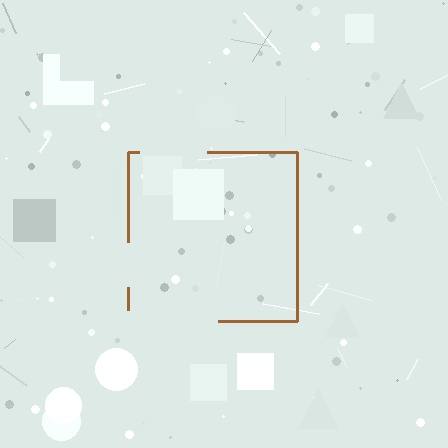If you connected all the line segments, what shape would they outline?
They would outline a square.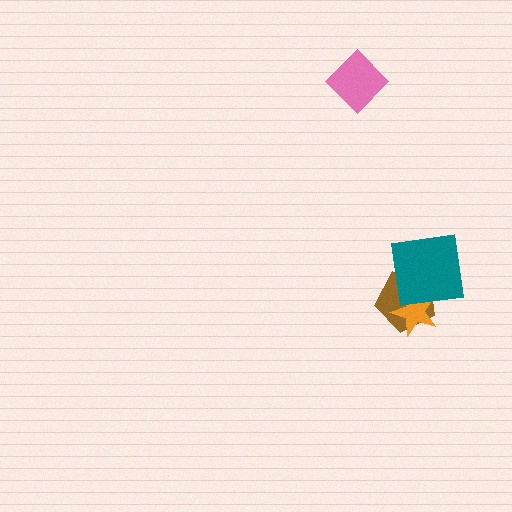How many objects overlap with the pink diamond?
0 objects overlap with the pink diamond.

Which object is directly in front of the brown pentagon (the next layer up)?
The orange star is directly in front of the brown pentagon.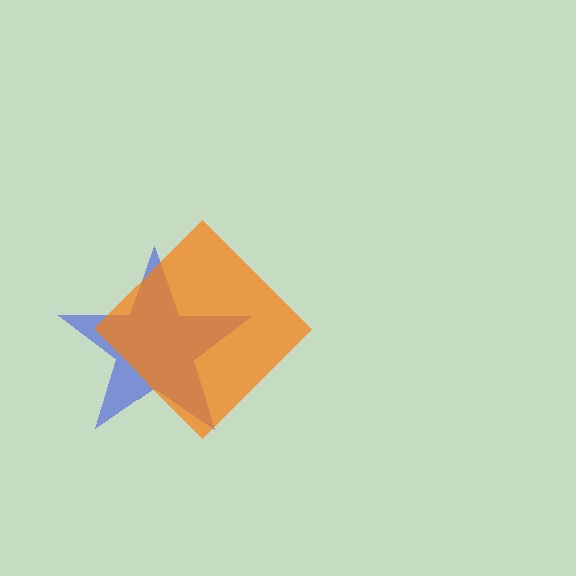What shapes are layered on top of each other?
The layered shapes are: a blue star, an orange diamond.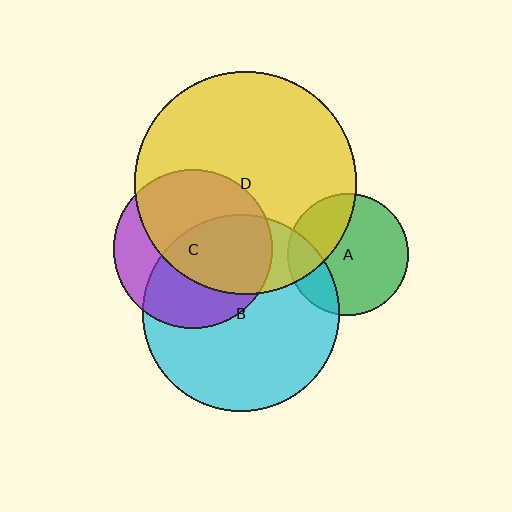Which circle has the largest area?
Circle D (yellow).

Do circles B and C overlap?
Yes.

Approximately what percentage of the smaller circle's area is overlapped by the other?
Approximately 55%.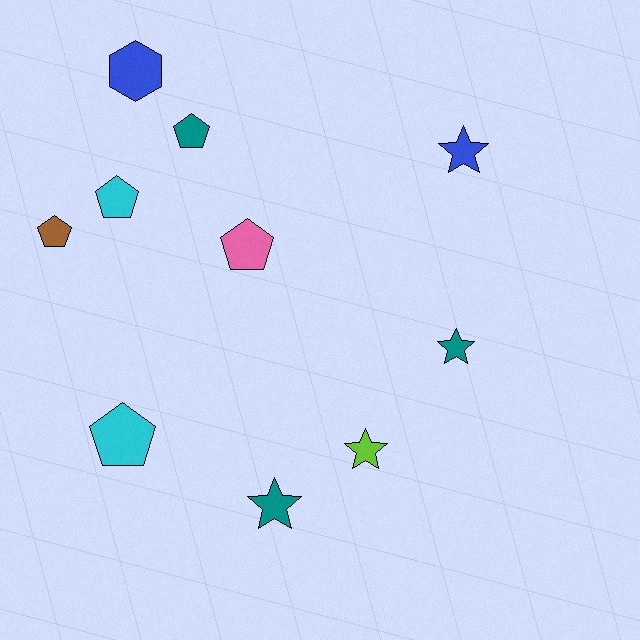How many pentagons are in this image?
There are 5 pentagons.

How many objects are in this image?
There are 10 objects.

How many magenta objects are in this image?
There are no magenta objects.